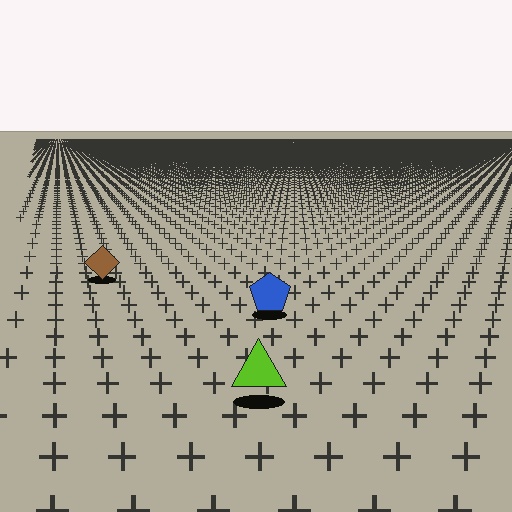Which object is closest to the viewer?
The lime triangle is closest. The texture marks near it are larger and more spread out.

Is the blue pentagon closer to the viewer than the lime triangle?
No. The lime triangle is closer — you can tell from the texture gradient: the ground texture is coarser near it.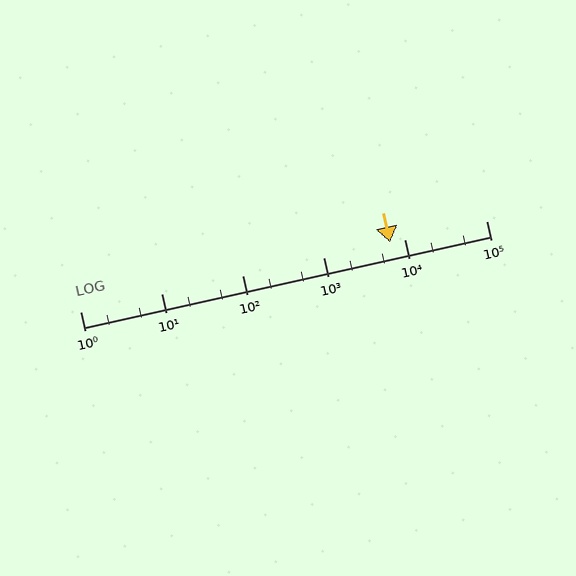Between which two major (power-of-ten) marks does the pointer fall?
The pointer is between 1000 and 10000.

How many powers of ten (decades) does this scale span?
The scale spans 5 decades, from 1 to 100000.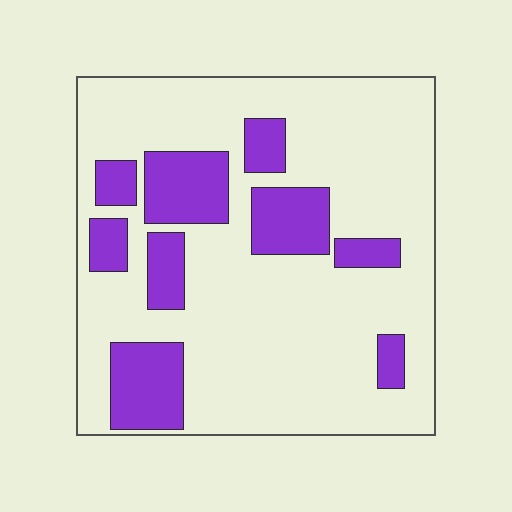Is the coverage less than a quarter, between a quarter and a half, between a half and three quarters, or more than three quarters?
Less than a quarter.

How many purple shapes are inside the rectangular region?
9.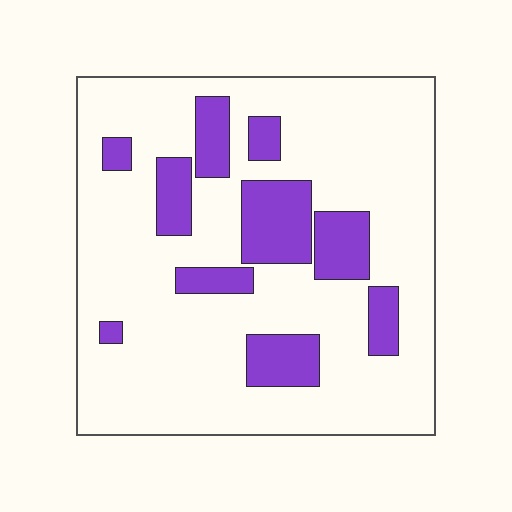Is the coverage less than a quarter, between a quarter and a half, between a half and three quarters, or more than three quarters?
Less than a quarter.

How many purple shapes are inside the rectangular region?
10.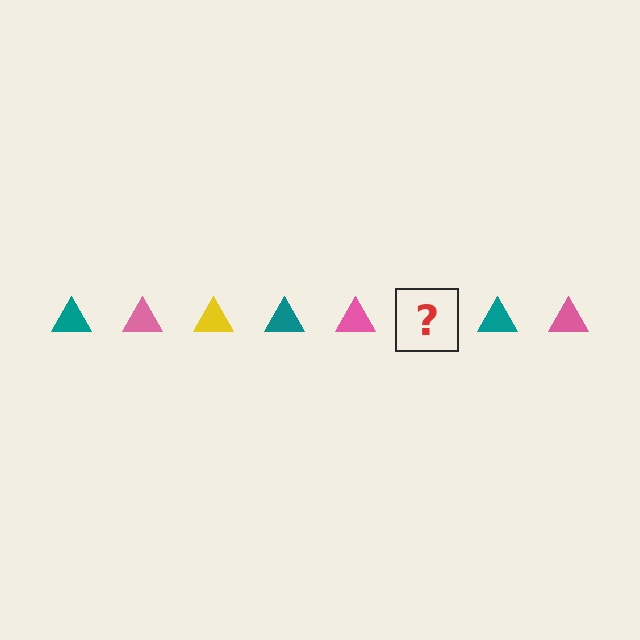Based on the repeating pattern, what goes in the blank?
The blank should be a yellow triangle.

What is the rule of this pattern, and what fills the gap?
The rule is that the pattern cycles through teal, pink, yellow triangles. The gap should be filled with a yellow triangle.